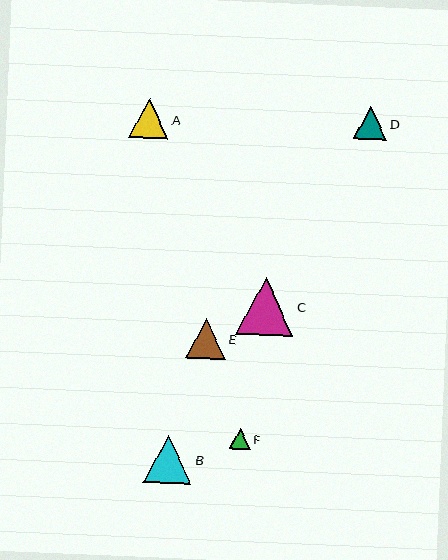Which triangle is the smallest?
Triangle F is the smallest with a size of approximately 21 pixels.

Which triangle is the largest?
Triangle C is the largest with a size of approximately 58 pixels.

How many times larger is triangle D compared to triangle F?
Triangle D is approximately 1.6 times the size of triangle F.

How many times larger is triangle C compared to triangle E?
Triangle C is approximately 1.4 times the size of triangle E.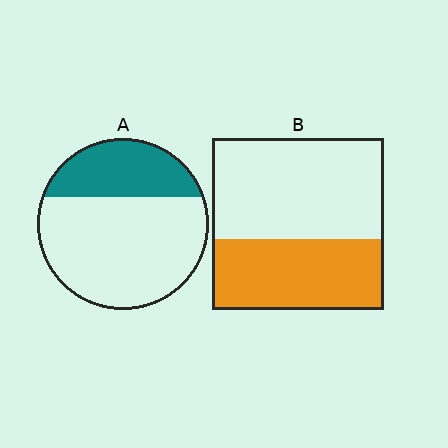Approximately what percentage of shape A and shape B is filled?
A is approximately 30% and B is approximately 40%.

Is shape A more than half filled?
No.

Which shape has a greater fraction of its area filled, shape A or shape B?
Shape B.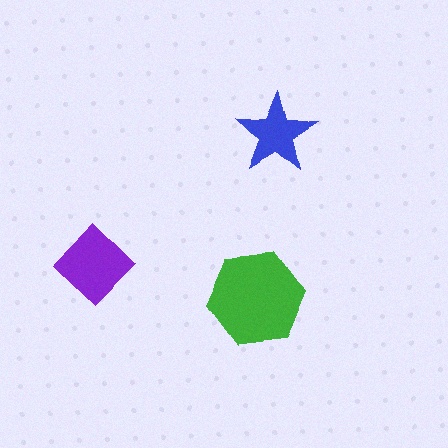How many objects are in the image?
There are 3 objects in the image.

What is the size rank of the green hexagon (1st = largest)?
1st.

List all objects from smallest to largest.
The blue star, the purple diamond, the green hexagon.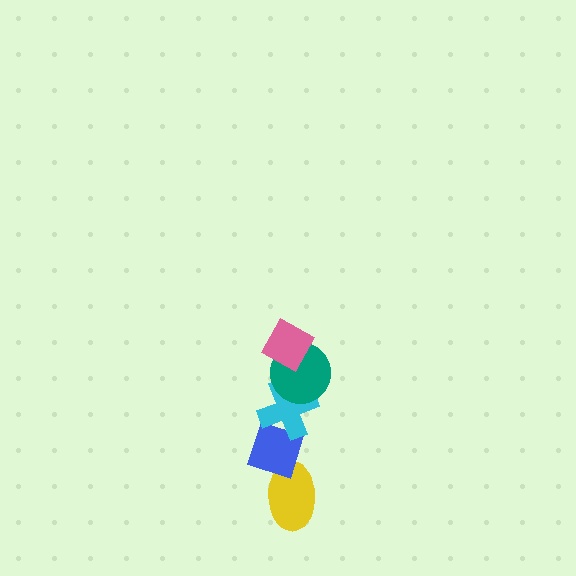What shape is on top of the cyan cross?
The teal circle is on top of the cyan cross.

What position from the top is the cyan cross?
The cyan cross is 3rd from the top.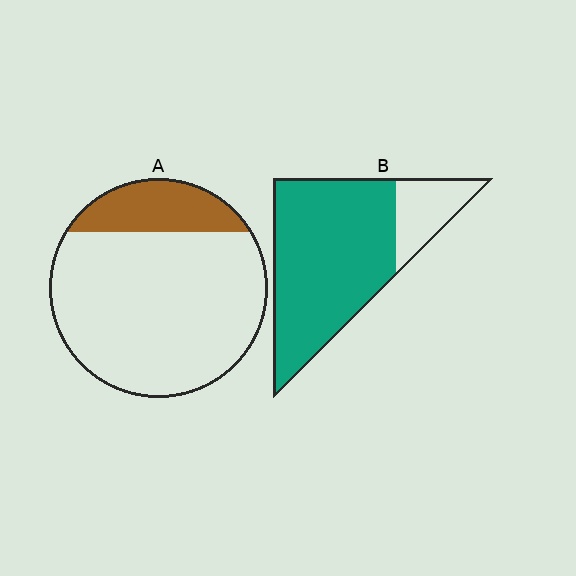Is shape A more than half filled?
No.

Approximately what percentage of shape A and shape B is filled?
A is approximately 20% and B is approximately 80%.